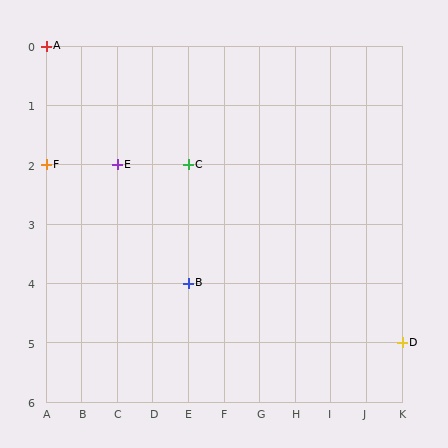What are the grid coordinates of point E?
Point E is at grid coordinates (C, 2).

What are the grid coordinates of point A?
Point A is at grid coordinates (A, 0).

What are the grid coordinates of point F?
Point F is at grid coordinates (A, 2).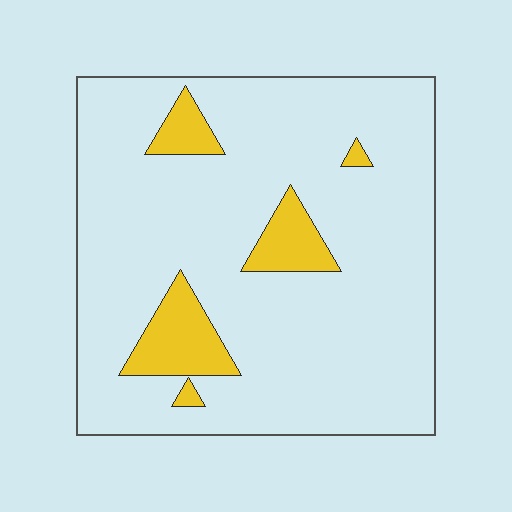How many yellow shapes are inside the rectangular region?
5.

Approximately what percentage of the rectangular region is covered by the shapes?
Approximately 10%.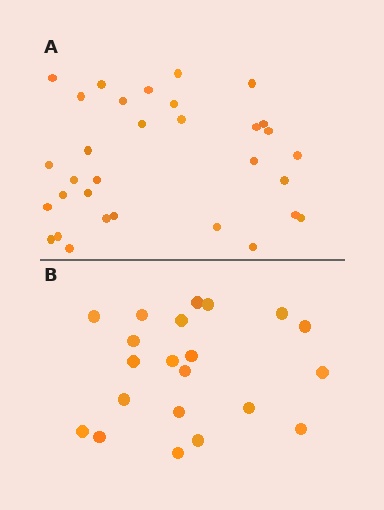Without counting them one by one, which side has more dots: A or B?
Region A (the top region) has more dots.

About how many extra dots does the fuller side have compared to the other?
Region A has roughly 12 or so more dots than region B.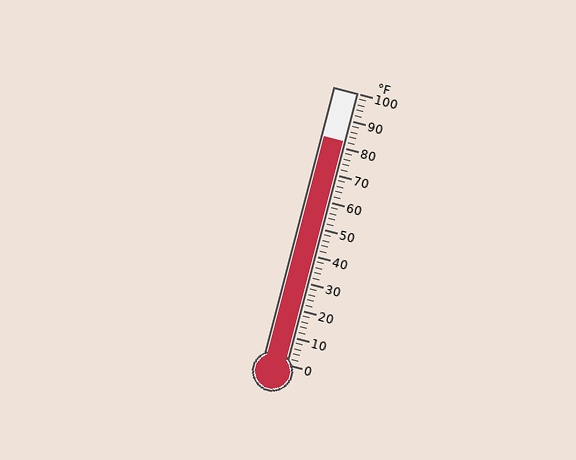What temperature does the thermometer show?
The thermometer shows approximately 82°F.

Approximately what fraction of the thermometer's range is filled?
The thermometer is filled to approximately 80% of its range.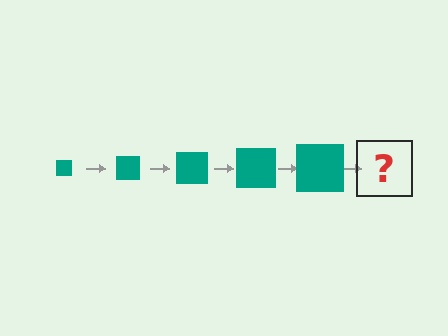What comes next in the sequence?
The next element should be a teal square, larger than the previous one.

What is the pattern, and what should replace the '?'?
The pattern is that the square gets progressively larger each step. The '?' should be a teal square, larger than the previous one.